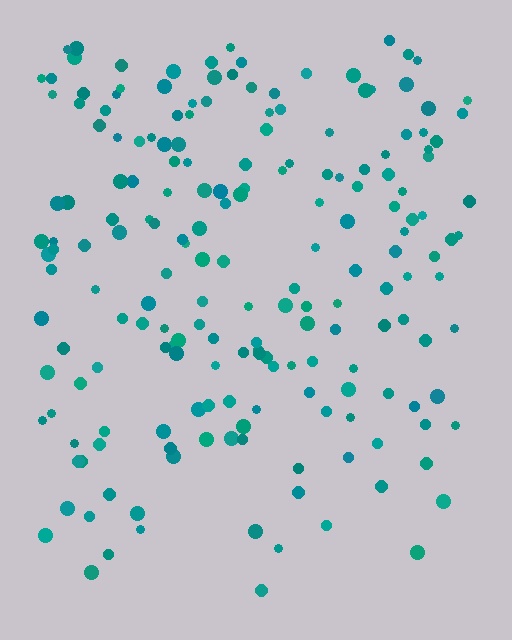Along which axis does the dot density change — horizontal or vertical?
Vertical.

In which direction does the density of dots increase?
From bottom to top, with the top side densest.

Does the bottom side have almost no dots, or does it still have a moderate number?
Still a moderate number, just noticeably fewer than the top.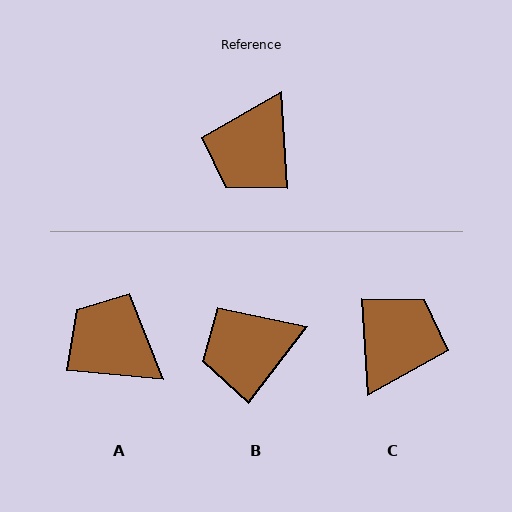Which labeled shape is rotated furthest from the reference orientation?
C, about 180 degrees away.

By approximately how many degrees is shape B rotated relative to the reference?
Approximately 42 degrees clockwise.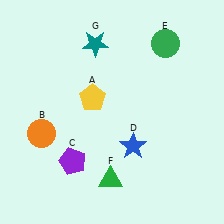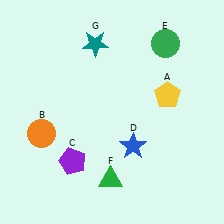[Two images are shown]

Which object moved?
The yellow pentagon (A) moved right.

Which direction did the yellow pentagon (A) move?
The yellow pentagon (A) moved right.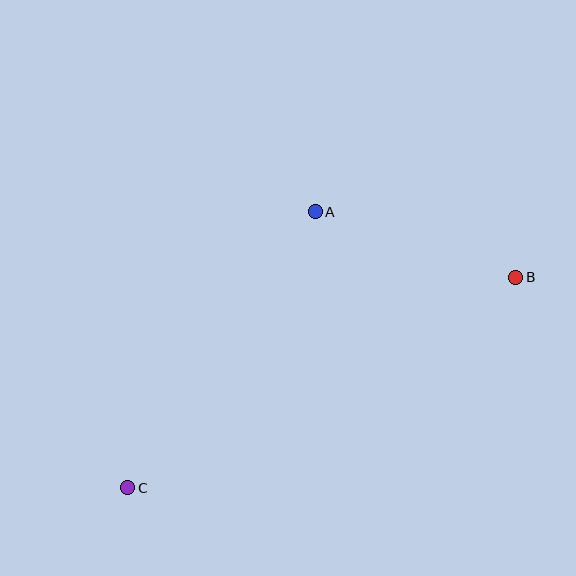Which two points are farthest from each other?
Points B and C are farthest from each other.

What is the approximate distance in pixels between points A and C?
The distance between A and C is approximately 334 pixels.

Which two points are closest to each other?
Points A and B are closest to each other.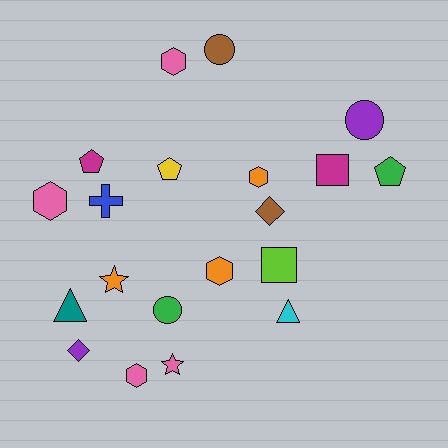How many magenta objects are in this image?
There are 2 magenta objects.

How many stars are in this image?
There are 2 stars.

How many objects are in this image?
There are 20 objects.